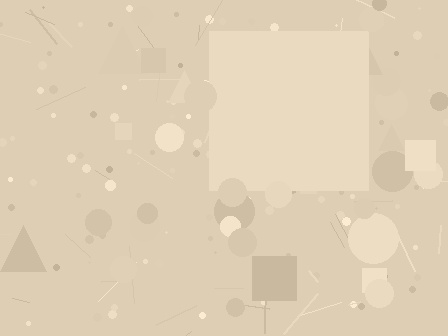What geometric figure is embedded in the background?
A square is embedded in the background.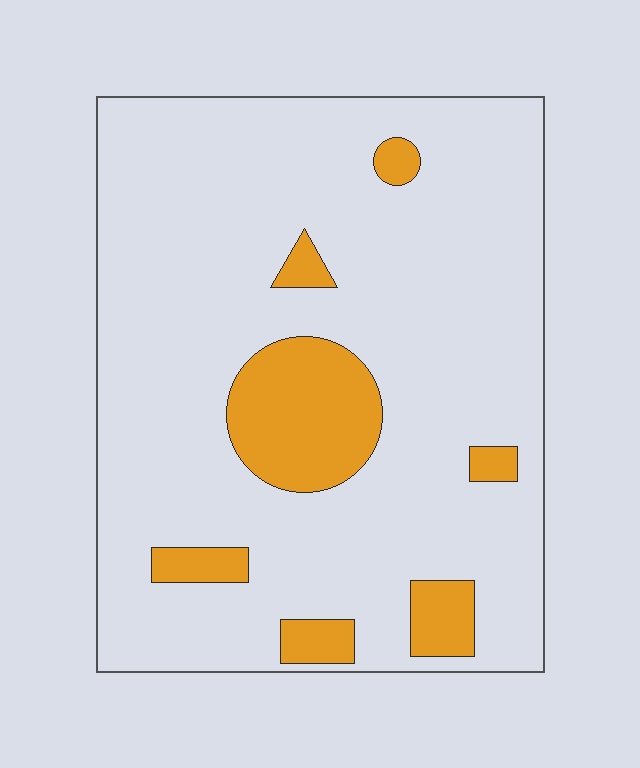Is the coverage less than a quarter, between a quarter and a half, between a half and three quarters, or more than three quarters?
Less than a quarter.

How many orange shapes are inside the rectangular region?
7.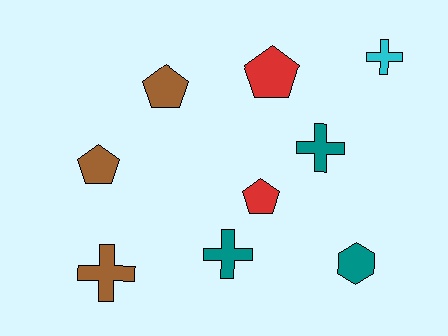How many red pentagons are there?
There are 2 red pentagons.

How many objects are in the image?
There are 9 objects.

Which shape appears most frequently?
Cross, with 4 objects.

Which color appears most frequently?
Teal, with 3 objects.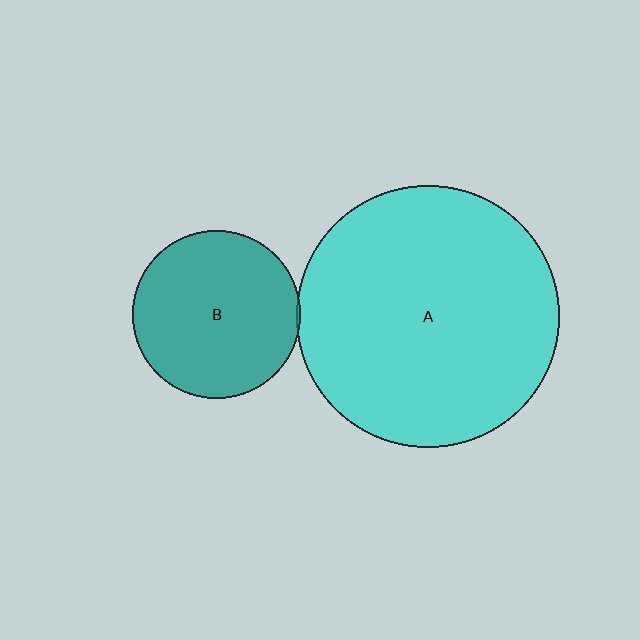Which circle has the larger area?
Circle A (cyan).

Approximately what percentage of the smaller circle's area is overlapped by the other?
Approximately 5%.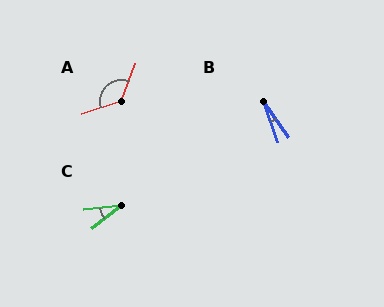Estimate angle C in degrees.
Approximately 33 degrees.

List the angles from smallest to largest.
B (15°), C (33°), A (129°).